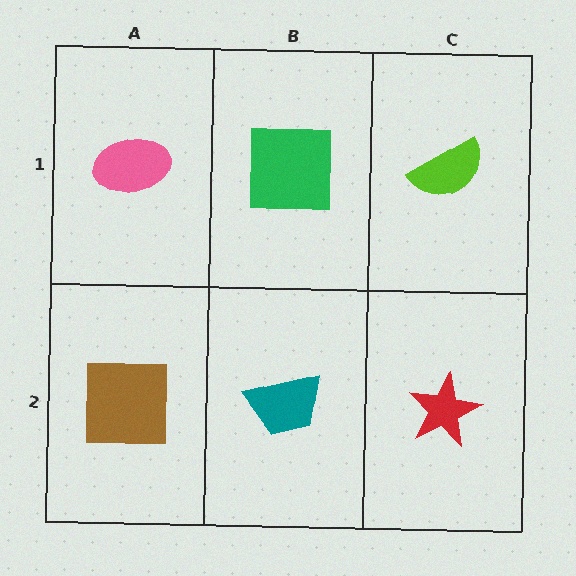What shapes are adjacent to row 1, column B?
A teal trapezoid (row 2, column B), a pink ellipse (row 1, column A), a lime semicircle (row 1, column C).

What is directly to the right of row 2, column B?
A red star.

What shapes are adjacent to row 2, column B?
A green square (row 1, column B), a brown square (row 2, column A), a red star (row 2, column C).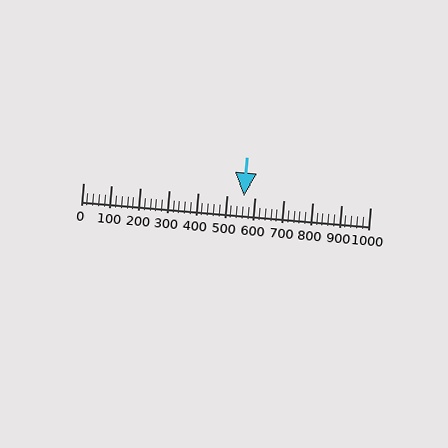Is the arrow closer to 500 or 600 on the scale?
The arrow is closer to 600.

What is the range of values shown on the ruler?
The ruler shows values from 0 to 1000.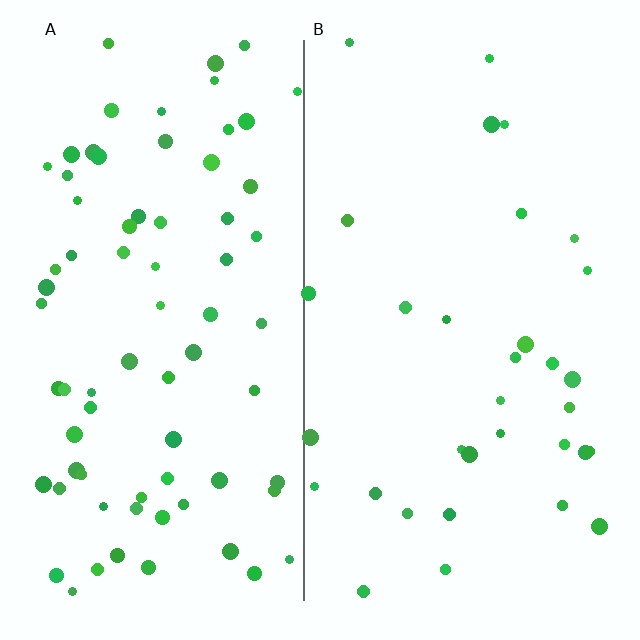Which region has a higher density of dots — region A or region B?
A (the left).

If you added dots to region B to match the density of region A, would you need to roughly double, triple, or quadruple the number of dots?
Approximately double.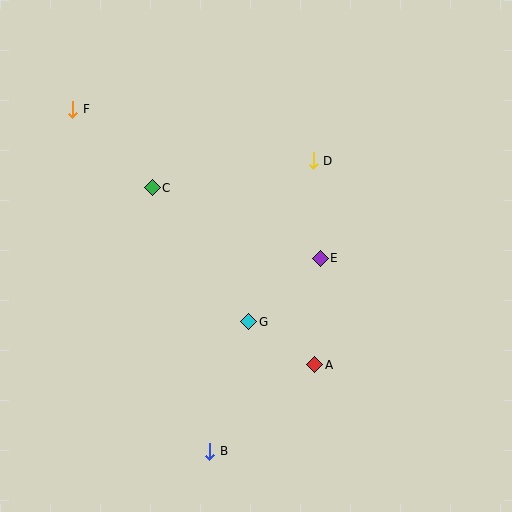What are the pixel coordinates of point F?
Point F is at (73, 109).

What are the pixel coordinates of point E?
Point E is at (320, 258).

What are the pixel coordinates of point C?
Point C is at (152, 188).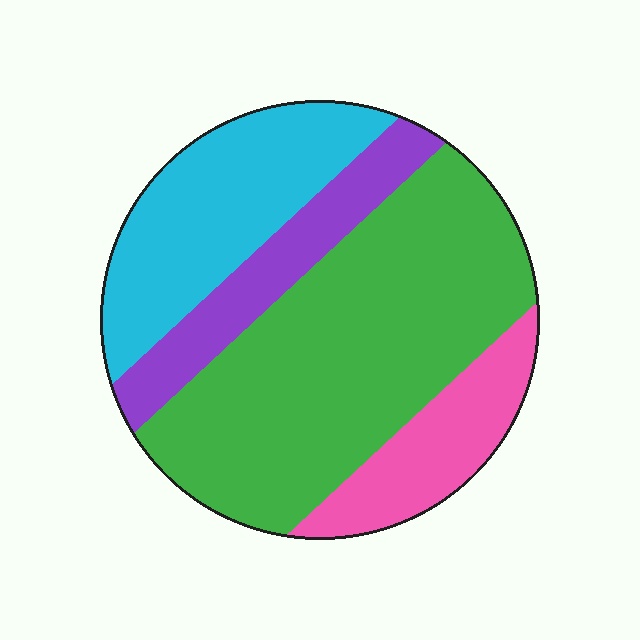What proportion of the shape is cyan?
Cyan covers roughly 25% of the shape.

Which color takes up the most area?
Green, at roughly 50%.